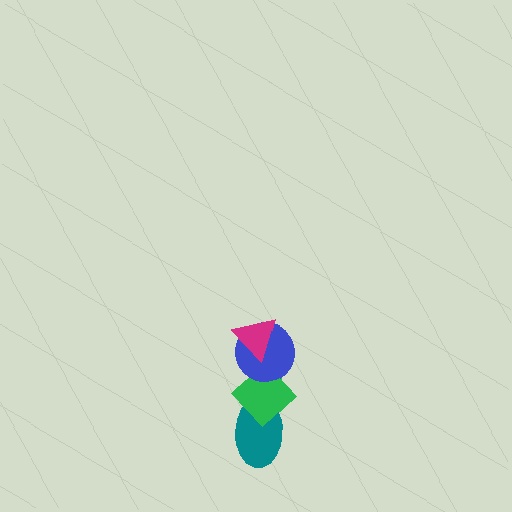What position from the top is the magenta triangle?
The magenta triangle is 1st from the top.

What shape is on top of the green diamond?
The blue circle is on top of the green diamond.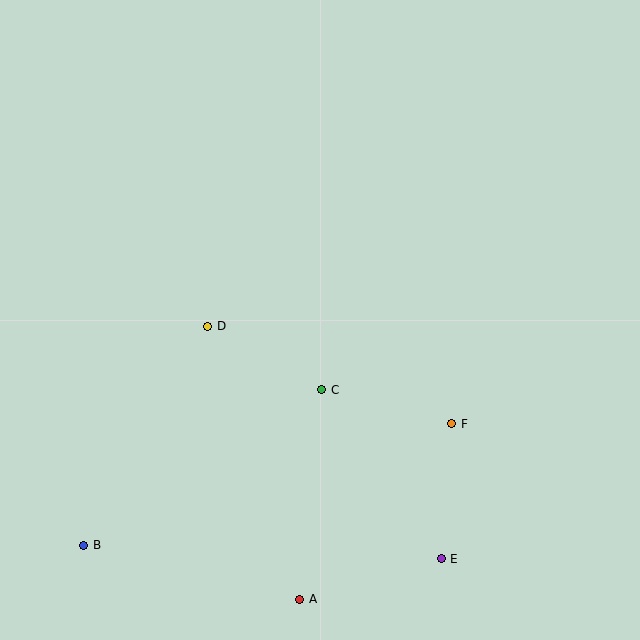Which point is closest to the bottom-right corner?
Point E is closest to the bottom-right corner.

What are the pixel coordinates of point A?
Point A is at (300, 599).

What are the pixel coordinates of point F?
Point F is at (452, 424).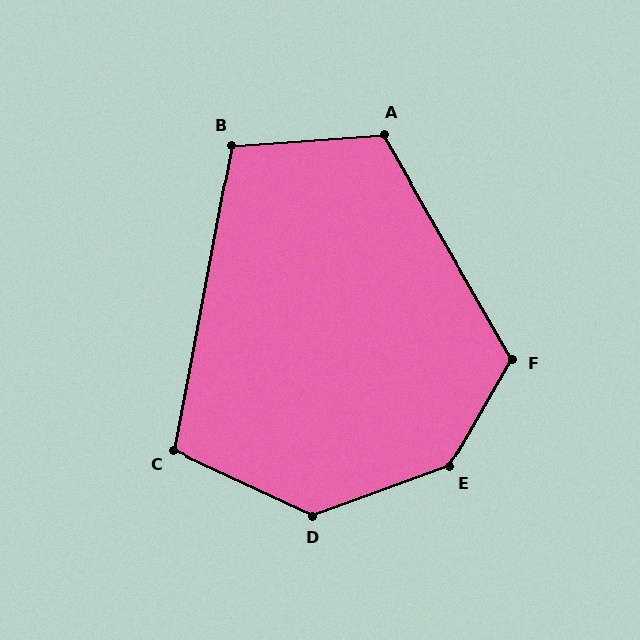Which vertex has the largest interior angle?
E, at approximately 140 degrees.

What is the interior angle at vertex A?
Approximately 116 degrees (obtuse).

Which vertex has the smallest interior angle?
C, at approximately 105 degrees.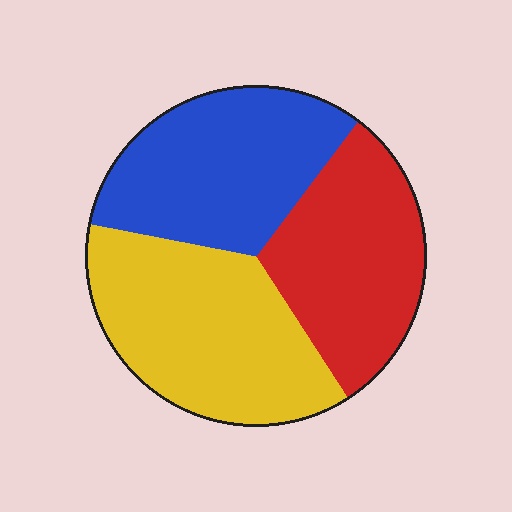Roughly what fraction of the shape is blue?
Blue covers around 30% of the shape.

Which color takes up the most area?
Yellow, at roughly 35%.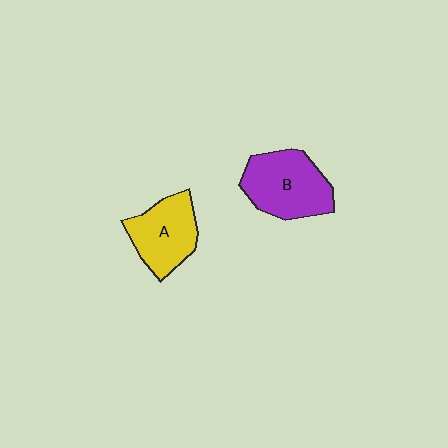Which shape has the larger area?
Shape B (purple).